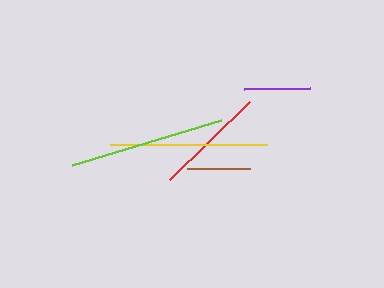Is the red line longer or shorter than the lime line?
The lime line is longer than the red line.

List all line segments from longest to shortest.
From longest to shortest: yellow, lime, red, purple, brown.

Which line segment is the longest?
The yellow line is the longest at approximately 158 pixels.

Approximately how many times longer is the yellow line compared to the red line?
The yellow line is approximately 1.4 times the length of the red line.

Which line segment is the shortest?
The brown line is the shortest at approximately 63 pixels.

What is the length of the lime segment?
The lime segment is approximately 155 pixels long.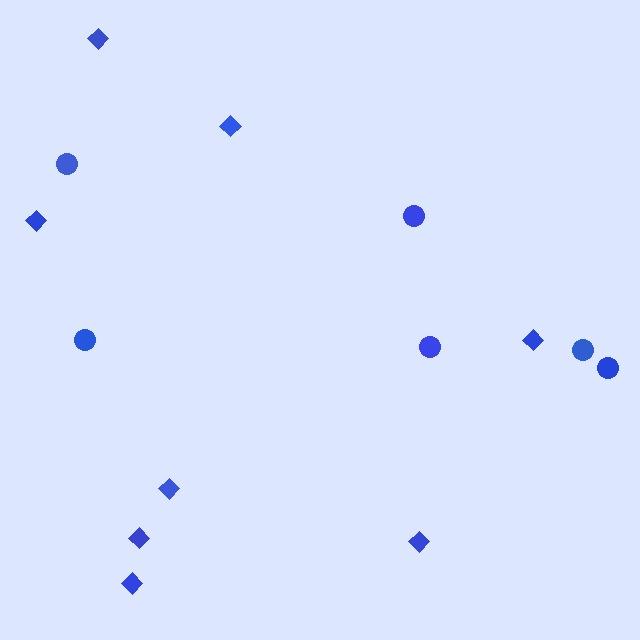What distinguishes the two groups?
There are 2 groups: one group of diamonds (8) and one group of circles (6).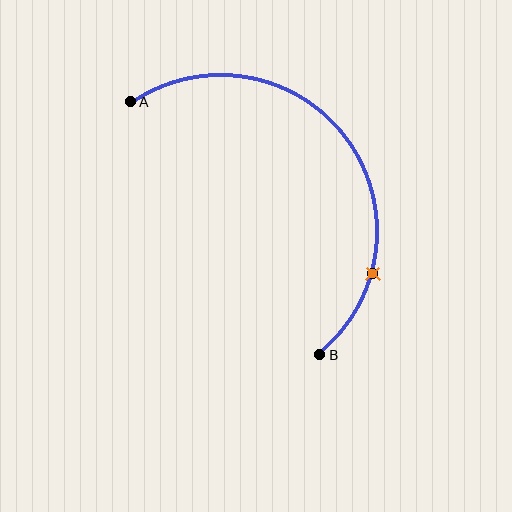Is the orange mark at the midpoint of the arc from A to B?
No. The orange mark lies on the arc but is closer to endpoint B. The arc midpoint would be at the point on the curve equidistant along the arc from both A and B.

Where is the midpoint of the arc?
The arc midpoint is the point on the curve farthest from the straight line joining A and B. It sits above and to the right of that line.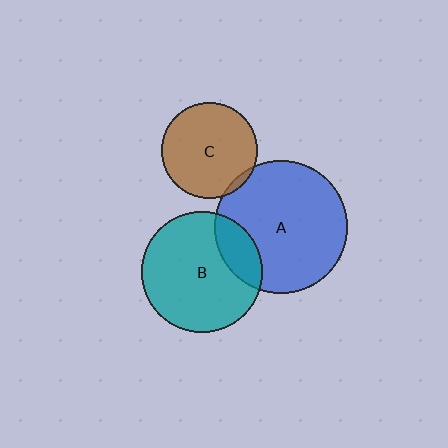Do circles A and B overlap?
Yes.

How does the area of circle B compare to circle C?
Approximately 1.6 times.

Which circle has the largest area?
Circle A (blue).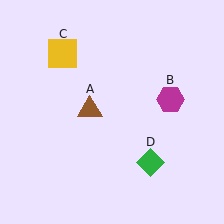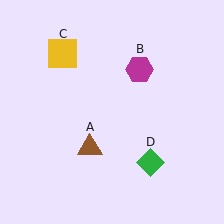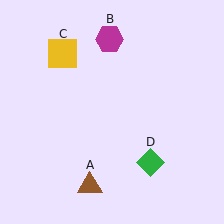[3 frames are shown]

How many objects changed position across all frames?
2 objects changed position: brown triangle (object A), magenta hexagon (object B).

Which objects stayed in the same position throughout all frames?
Yellow square (object C) and green diamond (object D) remained stationary.